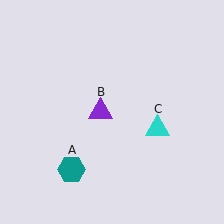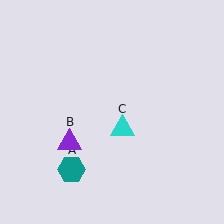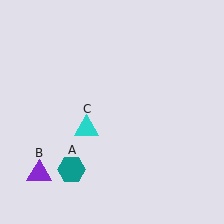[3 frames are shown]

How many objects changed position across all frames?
2 objects changed position: purple triangle (object B), cyan triangle (object C).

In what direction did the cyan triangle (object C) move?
The cyan triangle (object C) moved left.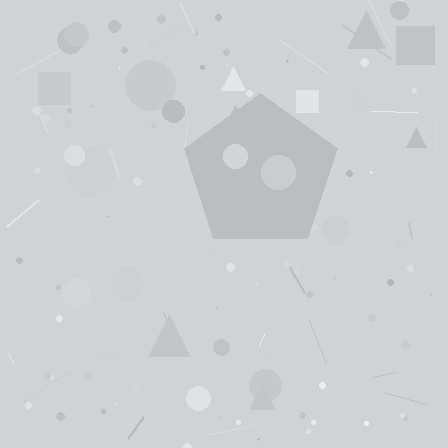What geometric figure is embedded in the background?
A pentagon is embedded in the background.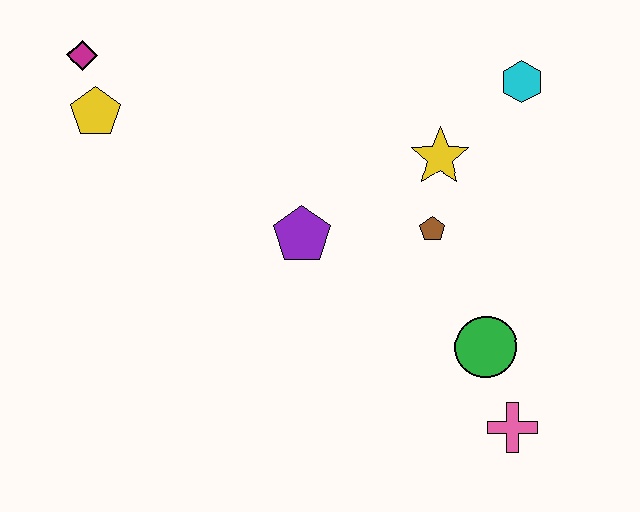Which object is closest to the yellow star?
The brown pentagon is closest to the yellow star.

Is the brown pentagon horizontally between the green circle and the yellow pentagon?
Yes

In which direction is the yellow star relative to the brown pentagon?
The yellow star is above the brown pentagon.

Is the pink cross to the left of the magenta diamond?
No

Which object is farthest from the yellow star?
The magenta diamond is farthest from the yellow star.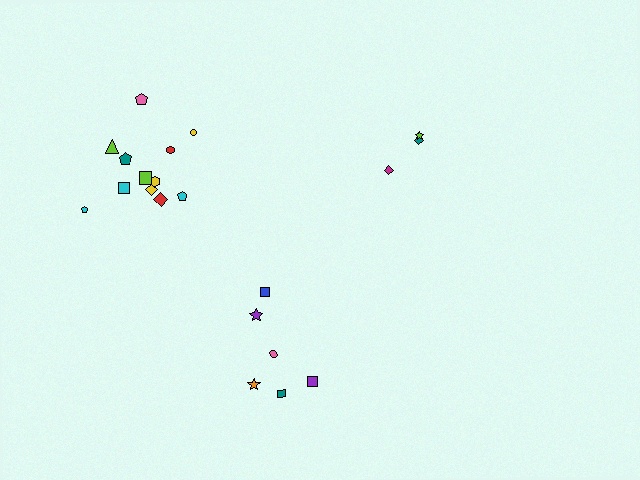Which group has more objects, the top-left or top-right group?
The top-left group.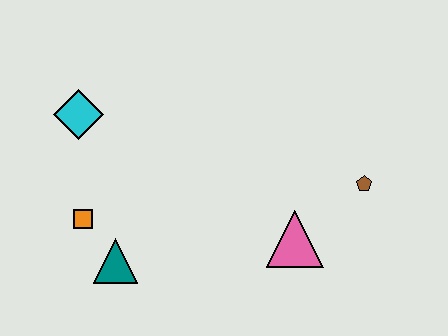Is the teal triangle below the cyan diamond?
Yes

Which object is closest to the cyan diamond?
The orange square is closest to the cyan diamond.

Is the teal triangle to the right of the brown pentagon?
No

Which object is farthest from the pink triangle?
The cyan diamond is farthest from the pink triangle.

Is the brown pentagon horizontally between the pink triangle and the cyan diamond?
No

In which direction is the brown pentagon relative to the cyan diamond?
The brown pentagon is to the right of the cyan diamond.